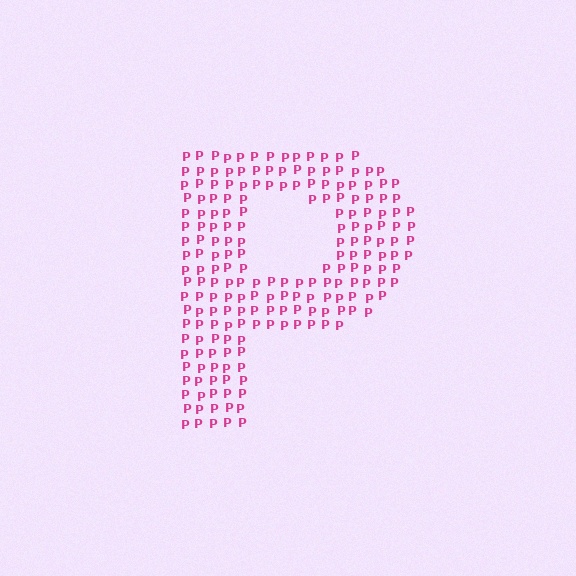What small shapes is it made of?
It is made of small letter P's.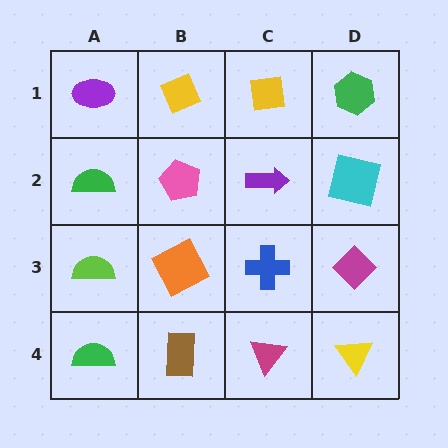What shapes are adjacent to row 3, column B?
A pink pentagon (row 2, column B), a brown rectangle (row 4, column B), a lime semicircle (row 3, column A), a blue cross (row 3, column C).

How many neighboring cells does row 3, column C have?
4.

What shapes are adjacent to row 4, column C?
A blue cross (row 3, column C), a brown rectangle (row 4, column B), a yellow triangle (row 4, column D).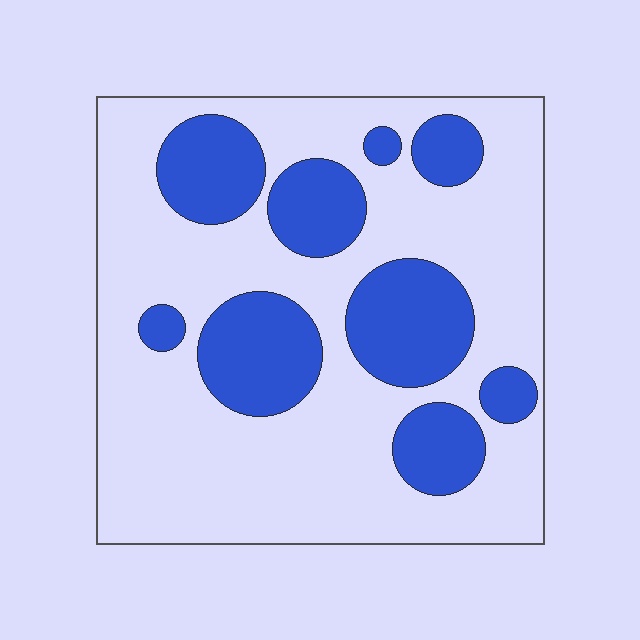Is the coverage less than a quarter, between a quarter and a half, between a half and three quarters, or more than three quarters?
Between a quarter and a half.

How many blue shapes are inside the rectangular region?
9.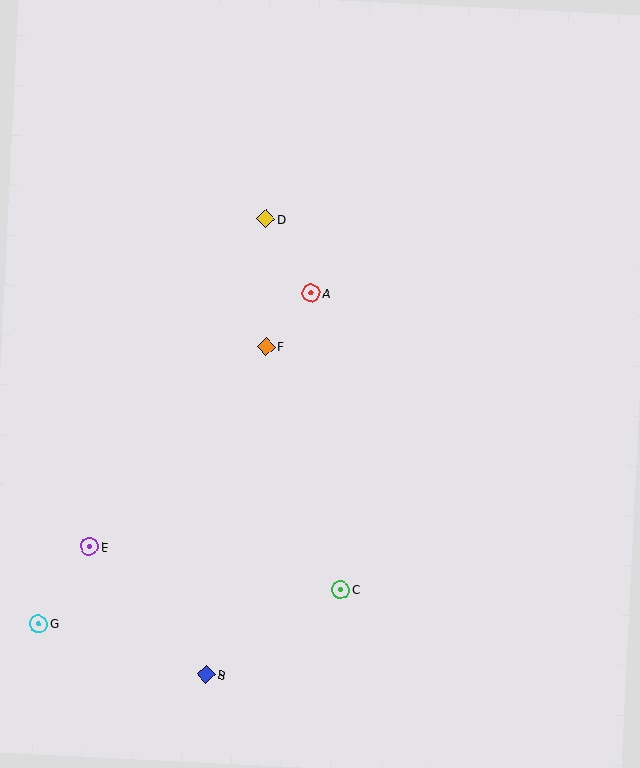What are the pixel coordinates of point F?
Point F is at (266, 347).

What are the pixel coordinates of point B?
Point B is at (206, 675).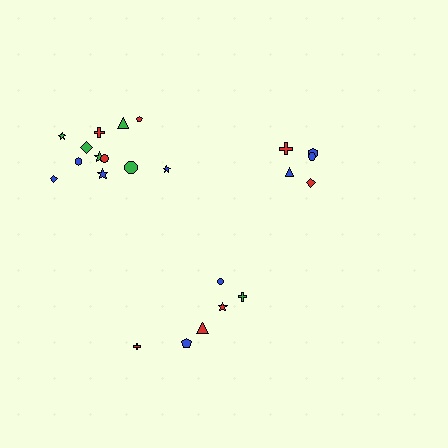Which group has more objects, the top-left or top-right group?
The top-left group.